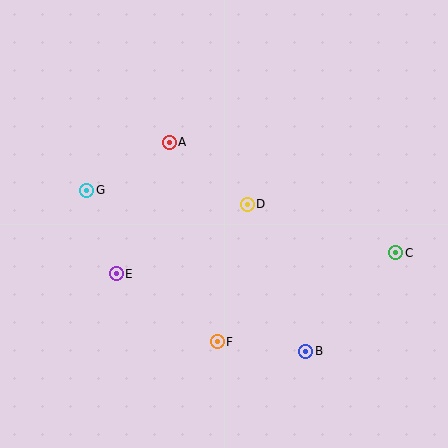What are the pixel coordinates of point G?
Point G is at (87, 190).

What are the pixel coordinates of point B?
Point B is at (306, 351).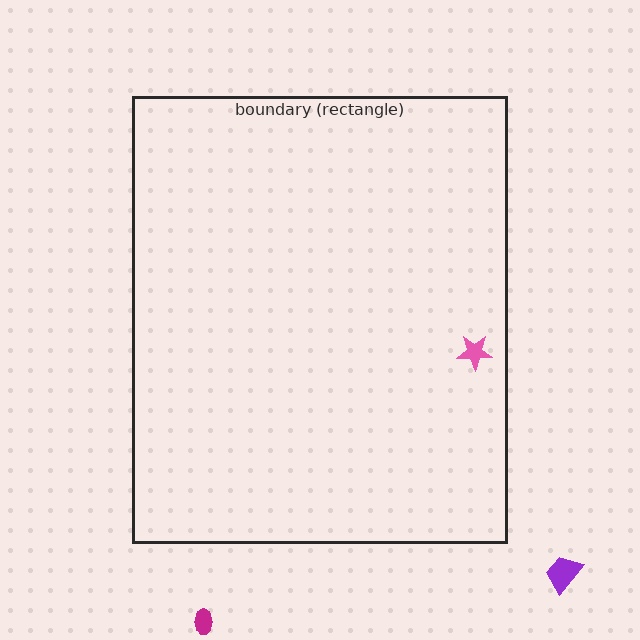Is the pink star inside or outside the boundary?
Inside.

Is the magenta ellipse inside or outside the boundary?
Outside.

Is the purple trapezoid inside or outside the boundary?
Outside.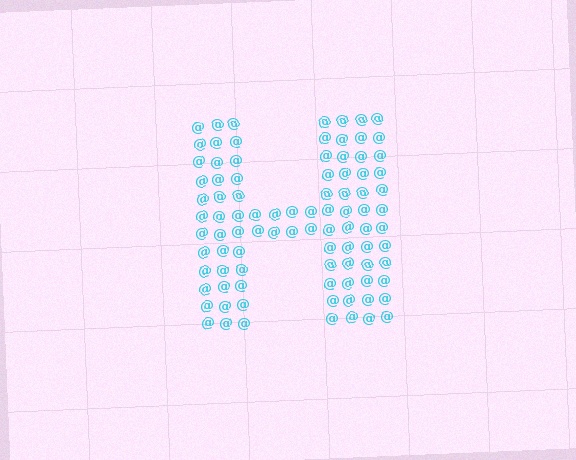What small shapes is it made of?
It is made of small at signs.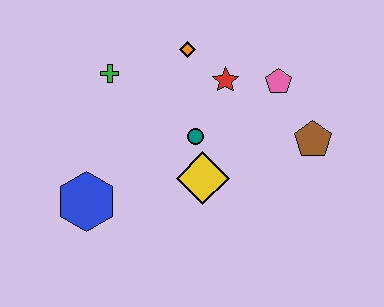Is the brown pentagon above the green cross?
No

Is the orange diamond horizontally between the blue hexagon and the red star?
Yes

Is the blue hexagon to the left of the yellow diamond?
Yes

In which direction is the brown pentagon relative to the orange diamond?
The brown pentagon is to the right of the orange diamond.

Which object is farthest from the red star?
The blue hexagon is farthest from the red star.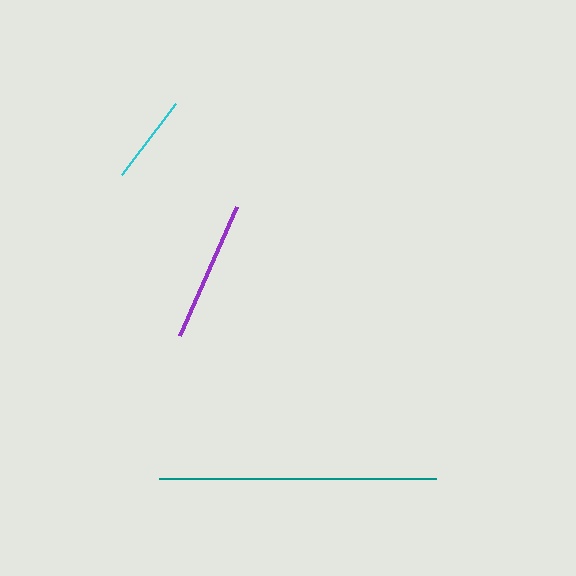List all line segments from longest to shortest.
From longest to shortest: teal, purple, cyan.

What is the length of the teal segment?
The teal segment is approximately 277 pixels long.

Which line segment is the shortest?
The cyan line is the shortest at approximately 89 pixels.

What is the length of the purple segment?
The purple segment is approximately 141 pixels long.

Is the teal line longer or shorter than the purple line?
The teal line is longer than the purple line.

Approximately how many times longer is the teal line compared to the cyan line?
The teal line is approximately 3.1 times the length of the cyan line.